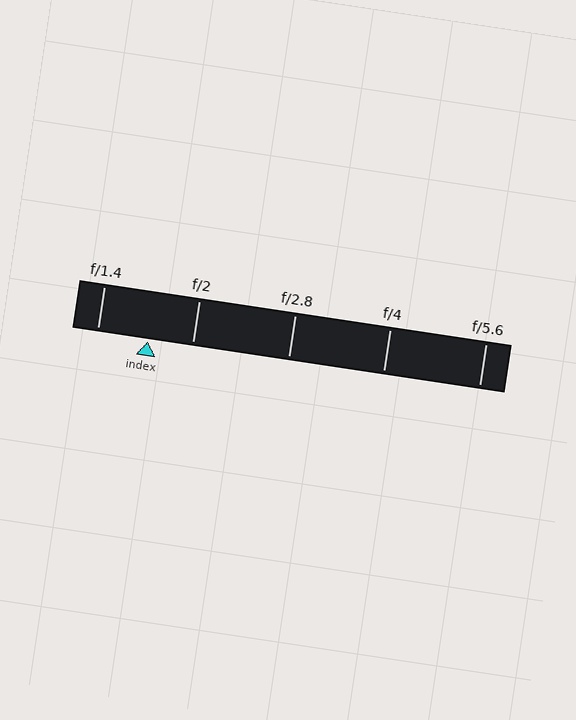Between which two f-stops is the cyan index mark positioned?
The index mark is between f/1.4 and f/2.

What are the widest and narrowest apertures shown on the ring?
The widest aperture shown is f/1.4 and the narrowest is f/5.6.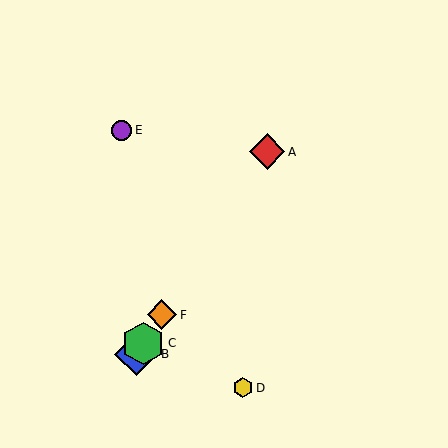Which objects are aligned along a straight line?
Objects A, B, C, F are aligned along a straight line.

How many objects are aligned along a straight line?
4 objects (A, B, C, F) are aligned along a straight line.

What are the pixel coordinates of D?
Object D is at (243, 388).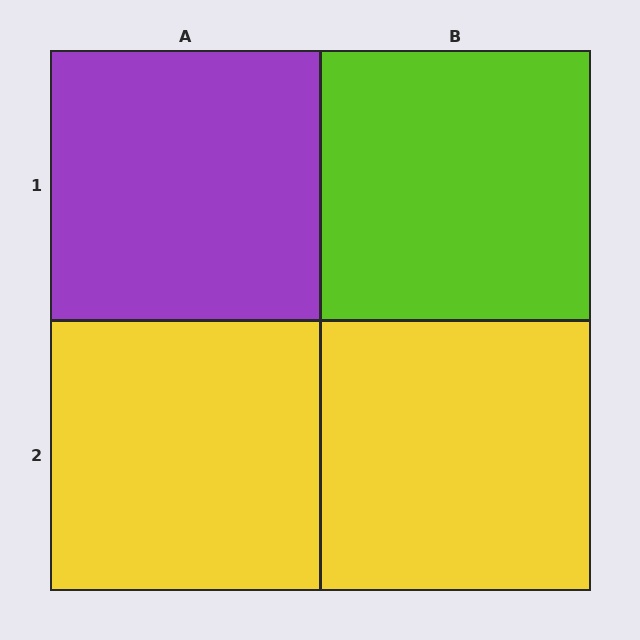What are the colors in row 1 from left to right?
Purple, lime.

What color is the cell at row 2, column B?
Yellow.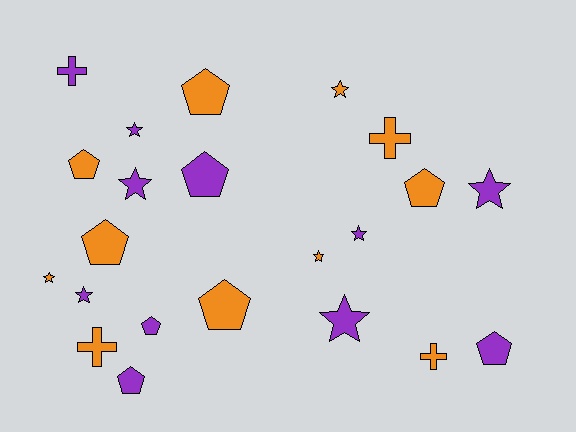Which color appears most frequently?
Orange, with 11 objects.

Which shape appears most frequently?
Star, with 9 objects.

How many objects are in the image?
There are 22 objects.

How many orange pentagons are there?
There are 5 orange pentagons.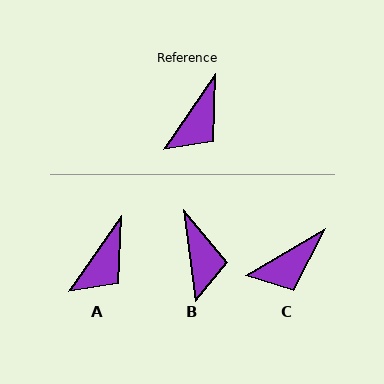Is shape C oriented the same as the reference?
No, it is off by about 25 degrees.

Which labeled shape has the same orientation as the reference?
A.